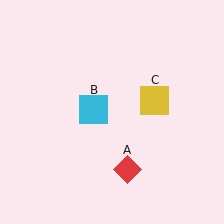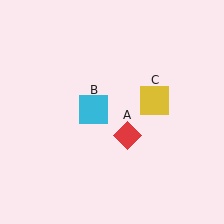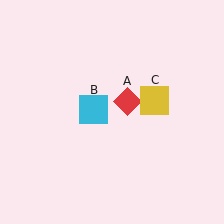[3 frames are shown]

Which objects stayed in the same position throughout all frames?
Cyan square (object B) and yellow square (object C) remained stationary.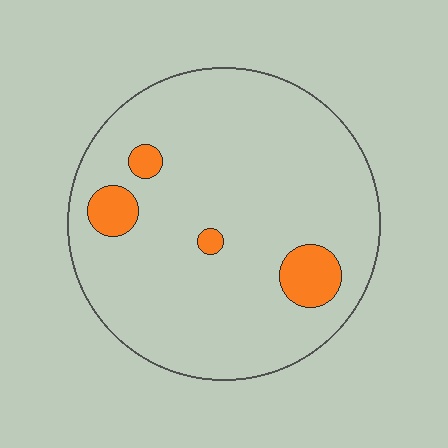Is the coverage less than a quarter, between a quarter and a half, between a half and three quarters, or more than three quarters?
Less than a quarter.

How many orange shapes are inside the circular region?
4.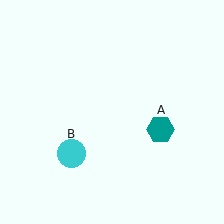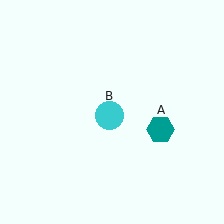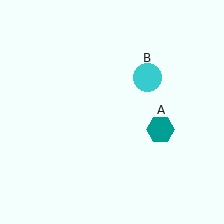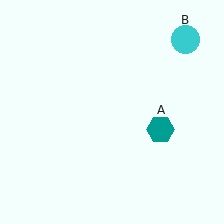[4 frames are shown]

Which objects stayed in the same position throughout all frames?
Teal hexagon (object A) remained stationary.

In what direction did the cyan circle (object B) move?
The cyan circle (object B) moved up and to the right.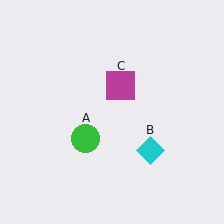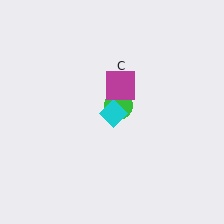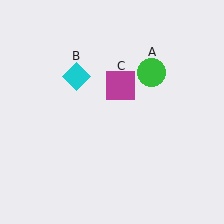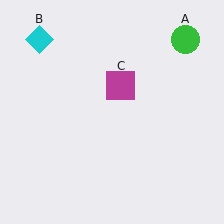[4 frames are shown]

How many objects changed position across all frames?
2 objects changed position: green circle (object A), cyan diamond (object B).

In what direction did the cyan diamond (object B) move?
The cyan diamond (object B) moved up and to the left.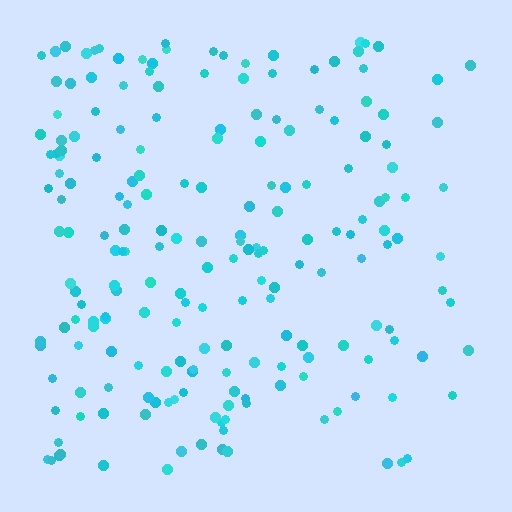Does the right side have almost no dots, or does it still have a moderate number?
Still a moderate number, just noticeably fewer than the left.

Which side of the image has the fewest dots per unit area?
The right.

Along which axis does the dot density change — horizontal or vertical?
Horizontal.